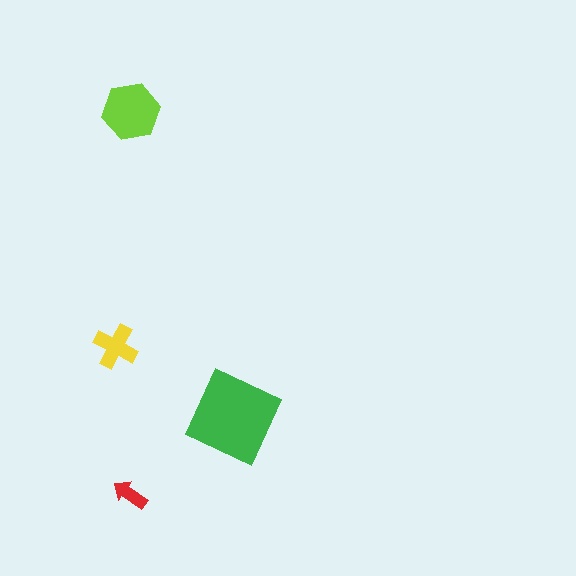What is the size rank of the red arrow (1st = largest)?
4th.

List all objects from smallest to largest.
The red arrow, the yellow cross, the lime hexagon, the green diamond.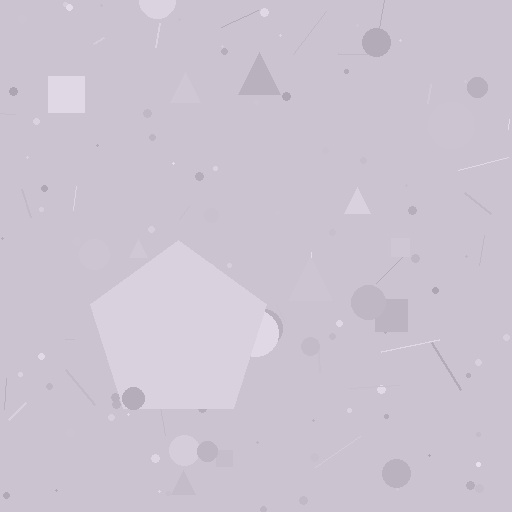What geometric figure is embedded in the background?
A pentagon is embedded in the background.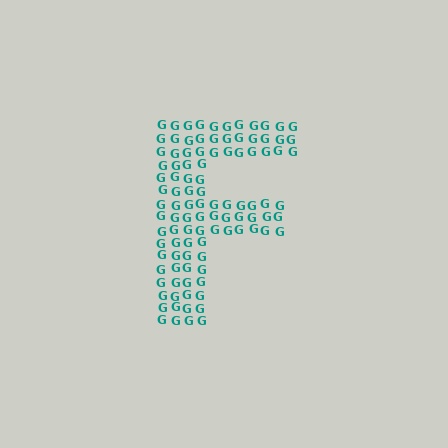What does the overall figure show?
The overall figure shows the letter F.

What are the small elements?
The small elements are letter G's.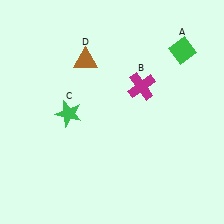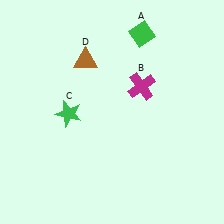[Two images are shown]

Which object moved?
The green diamond (A) moved left.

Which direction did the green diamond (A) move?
The green diamond (A) moved left.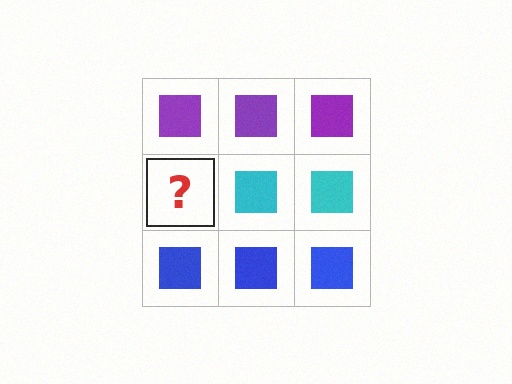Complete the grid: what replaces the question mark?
The question mark should be replaced with a cyan square.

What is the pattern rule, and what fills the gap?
The rule is that each row has a consistent color. The gap should be filled with a cyan square.